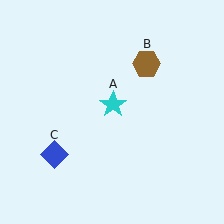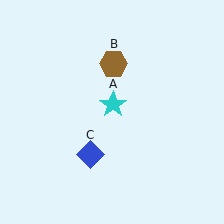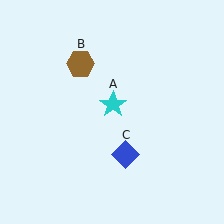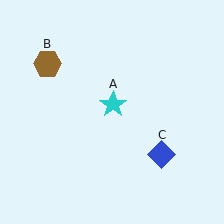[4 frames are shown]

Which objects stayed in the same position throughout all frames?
Cyan star (object A) remained stationary.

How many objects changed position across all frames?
2 objects changed position: brown hexagon (object B), blue diamond (object C).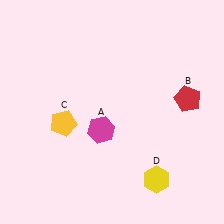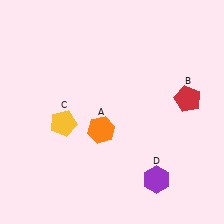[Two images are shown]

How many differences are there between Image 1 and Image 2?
There are 2 differences between the two images.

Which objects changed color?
A changed from magenta to orange. D changed from yellow to purple.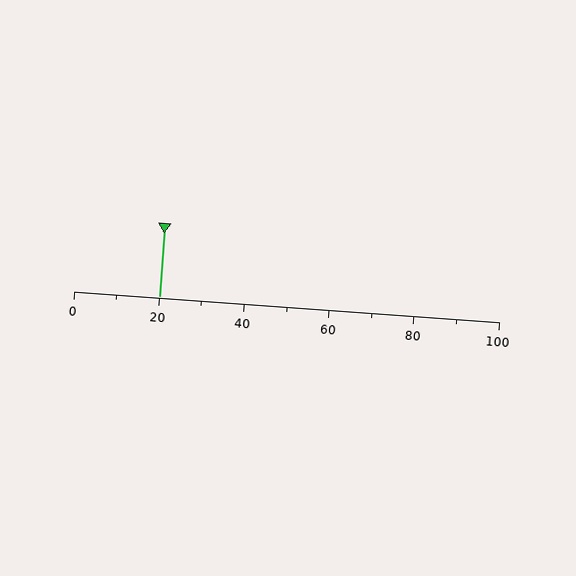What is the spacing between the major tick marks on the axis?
The major ticks are spaced 20 apart.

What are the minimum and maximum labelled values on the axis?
The axis runs from 0 to 100.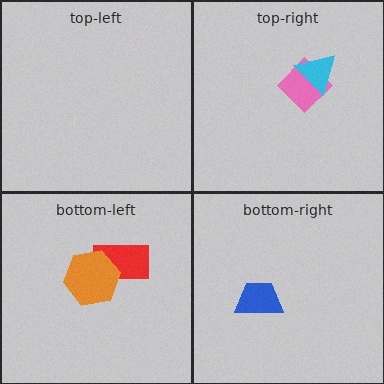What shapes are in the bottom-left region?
The red rectangle, the orange hexagon.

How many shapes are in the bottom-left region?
2.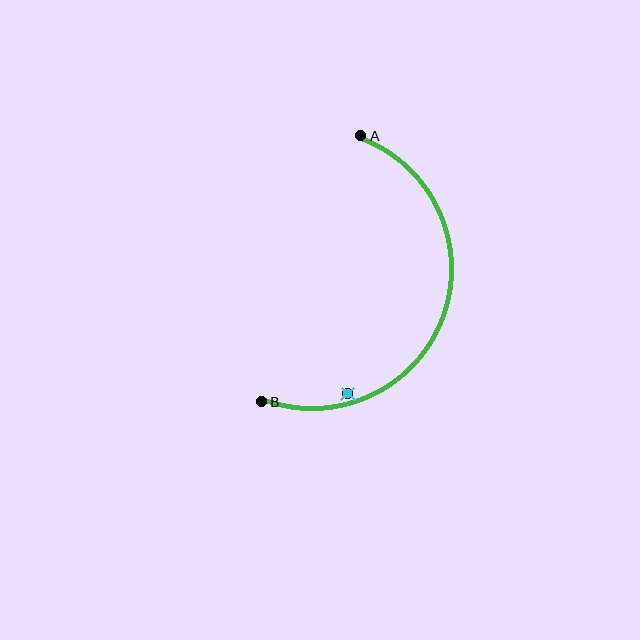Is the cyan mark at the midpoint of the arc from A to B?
No — the cyan mark does not lie on the arc at all. It sits slightly inside the curve.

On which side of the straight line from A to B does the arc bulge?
The arc bulges to the right of the straight line connecting A and B.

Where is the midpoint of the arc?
The arc midpoint is the point on the curve farthest from the straight line joining A and B. It sits to the right of that line.